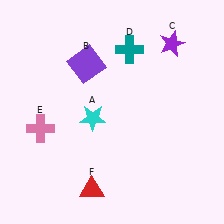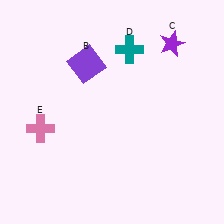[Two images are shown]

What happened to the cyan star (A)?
The cyan star (A) was removed in Image 2. It was in the bottom-left area of Image 1.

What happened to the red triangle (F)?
The red triangle (F) was removed in Image 2. It was in the bottom-left area of Image 1.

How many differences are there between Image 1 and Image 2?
There are 2 differences between the two images.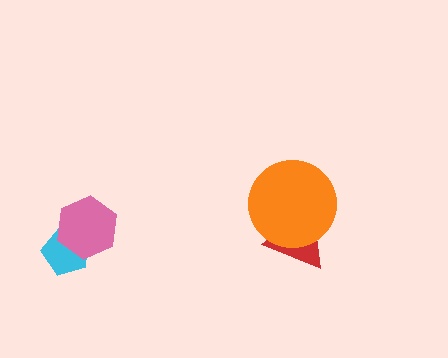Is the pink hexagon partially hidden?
No, no other shape covers it.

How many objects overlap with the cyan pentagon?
1 object overlaps with the cyan pentagon.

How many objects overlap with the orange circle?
1 object overlaps with the orange circle.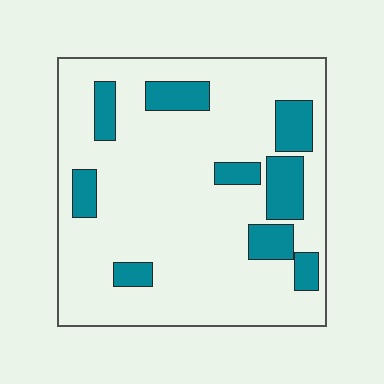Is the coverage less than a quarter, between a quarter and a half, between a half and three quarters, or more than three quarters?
Less than a quarter.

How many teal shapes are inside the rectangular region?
9.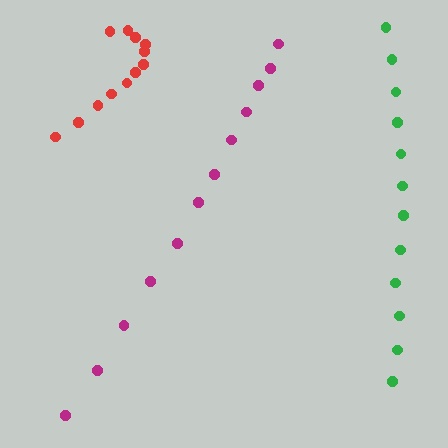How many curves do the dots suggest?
There are 3 distinct paths.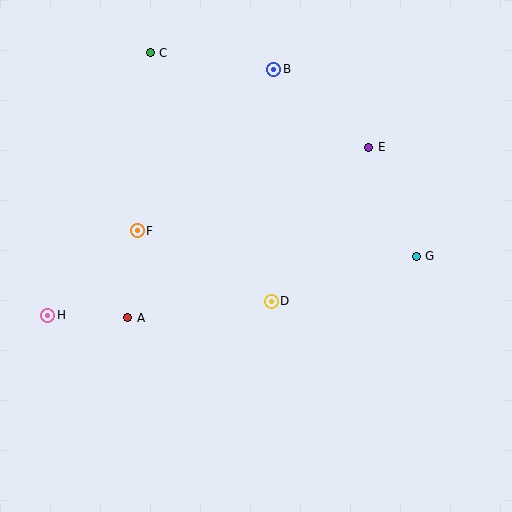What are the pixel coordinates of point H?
Point H is at (48, 315).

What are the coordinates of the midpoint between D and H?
The midpoint between D and H is at (159, 308).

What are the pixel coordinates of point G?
Point G is at (416, 256).